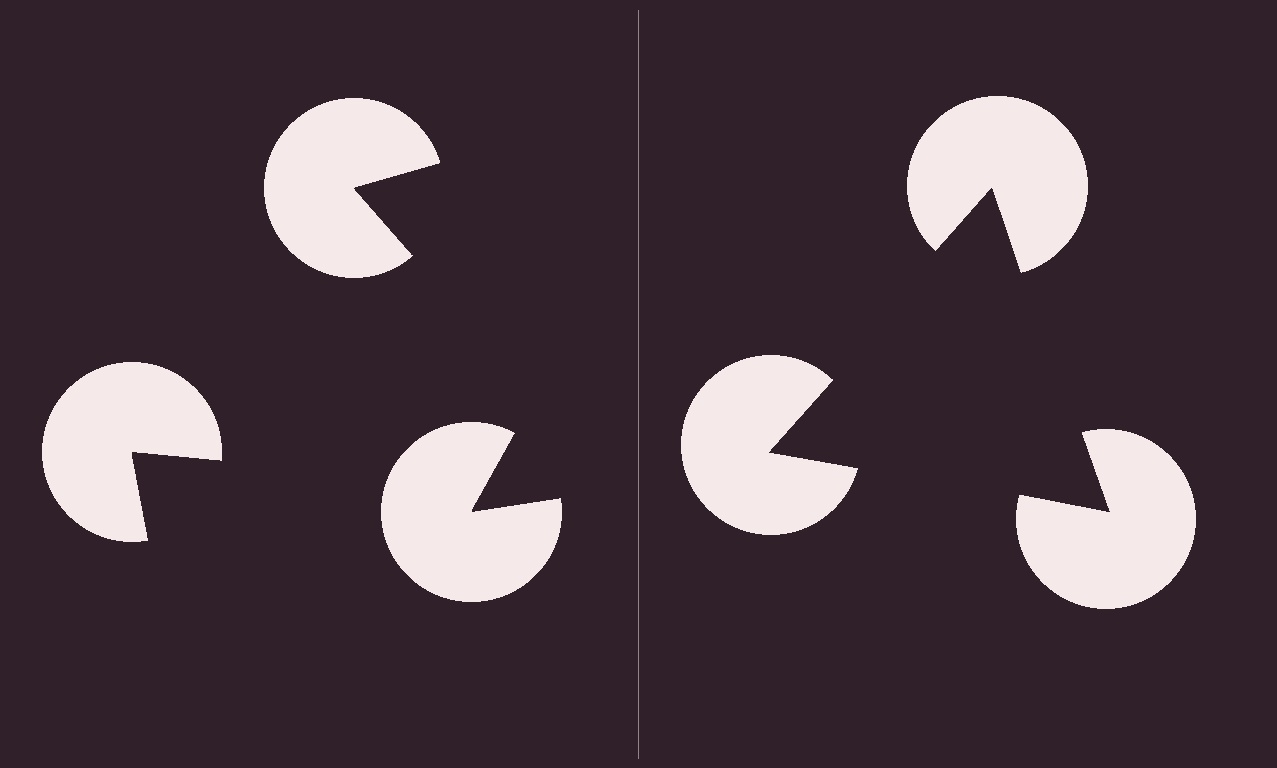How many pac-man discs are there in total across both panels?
6 — 3 on each side.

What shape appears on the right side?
An illusory triangle.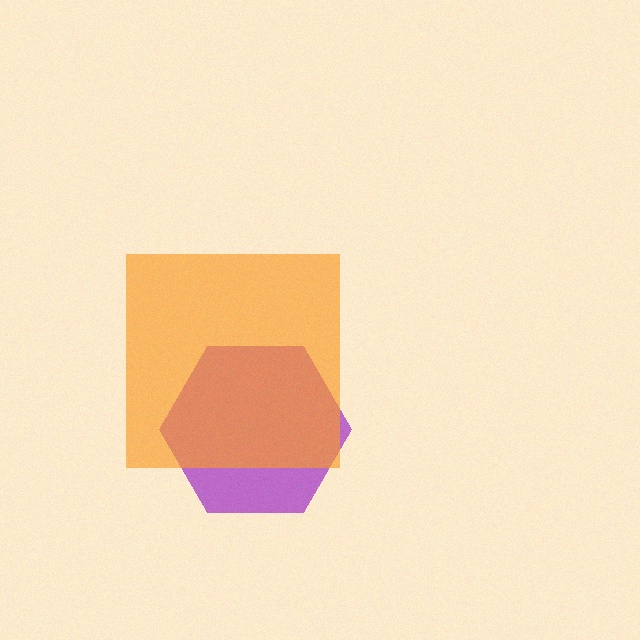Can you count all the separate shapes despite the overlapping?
Yes, there are 2 separate shapes.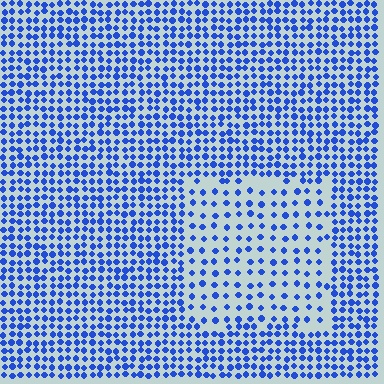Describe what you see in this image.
The image contains small blue elements arranged at two different densities. A rectangle-shaped region is visible where the elements are less densely packed than the surrounding area.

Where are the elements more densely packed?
The elements are more densely packed outside the rectangle boundary.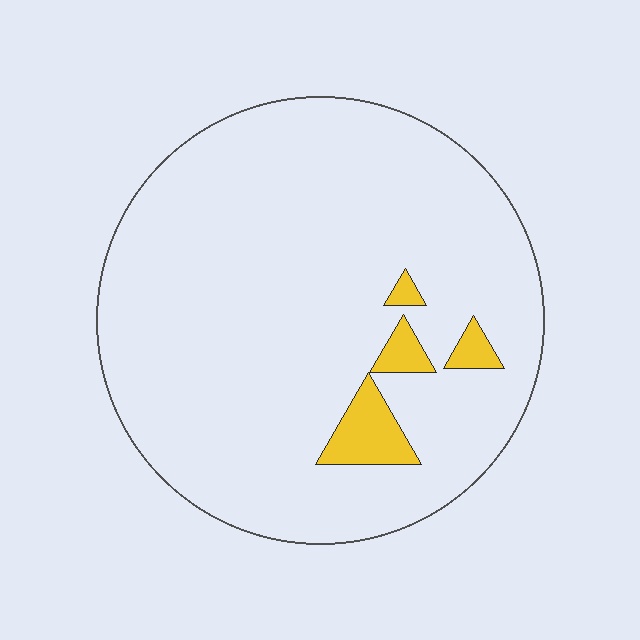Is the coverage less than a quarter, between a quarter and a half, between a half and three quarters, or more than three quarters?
Less than a quarter.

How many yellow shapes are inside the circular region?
4.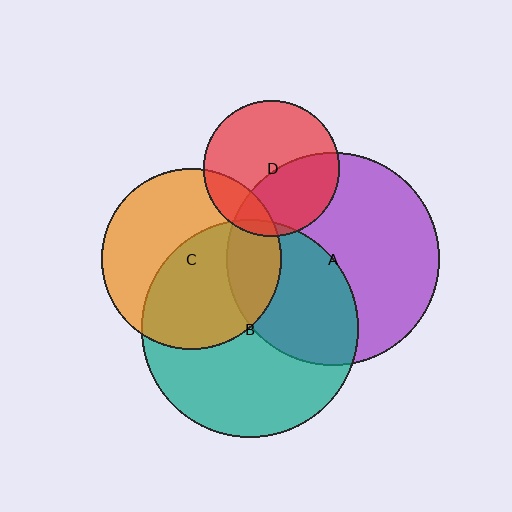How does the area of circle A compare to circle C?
Approximately 1.4 times.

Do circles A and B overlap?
Yes.